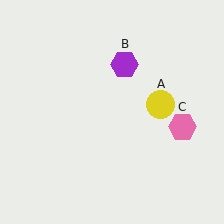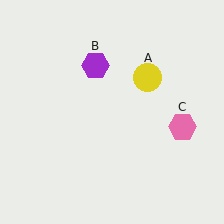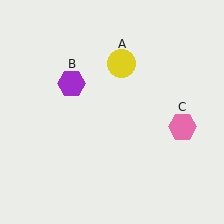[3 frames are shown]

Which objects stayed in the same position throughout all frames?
Pink hexagon (object C) remained stationary.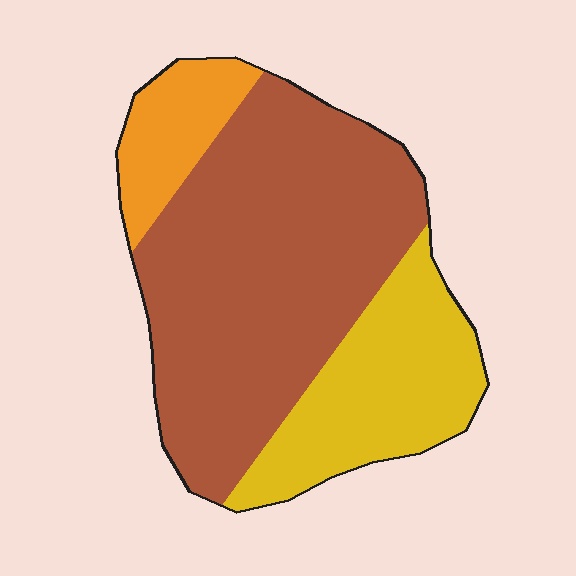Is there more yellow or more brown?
Brown.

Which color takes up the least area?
Orange, at roughly 10%.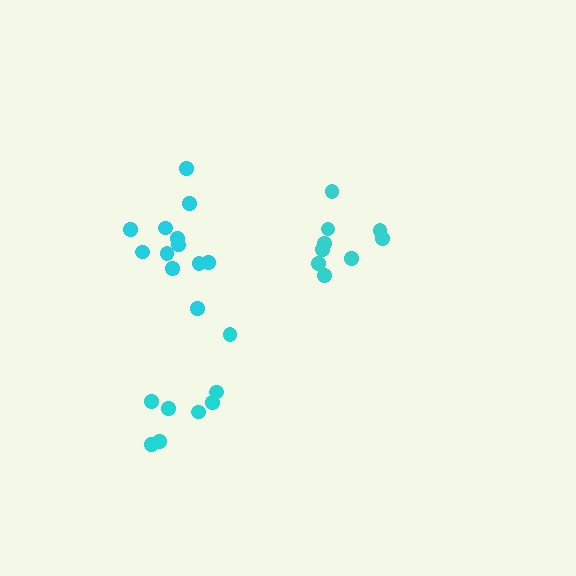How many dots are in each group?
Group 1: 12 dots, Group 2: 9 dots, Group 3: 8 dots (29 total).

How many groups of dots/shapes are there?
There are 3 groups.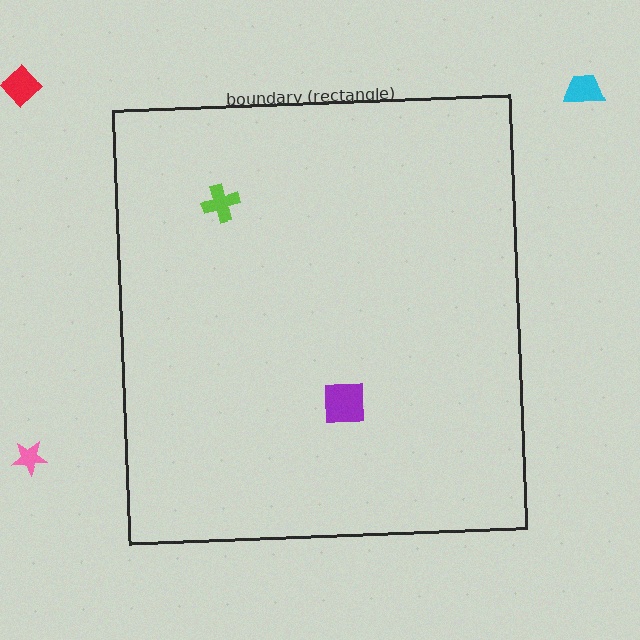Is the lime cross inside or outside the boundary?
Inside.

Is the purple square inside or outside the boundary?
Inside.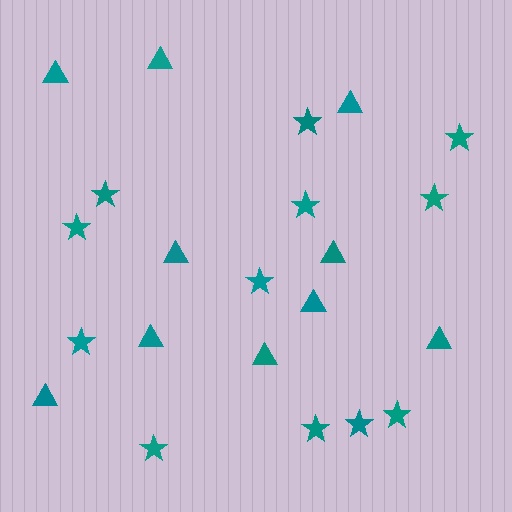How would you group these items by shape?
There are 2 groups: one group of stars (12) and one group of triangles (10).